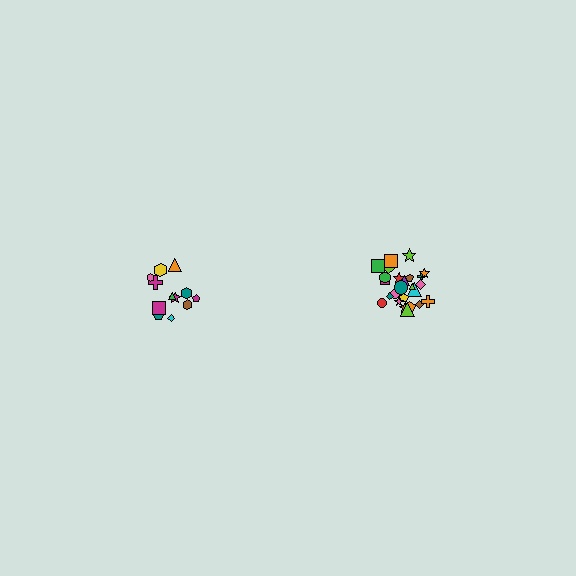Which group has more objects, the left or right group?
The right group.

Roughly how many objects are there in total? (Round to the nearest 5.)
Roughly 35 objects in total.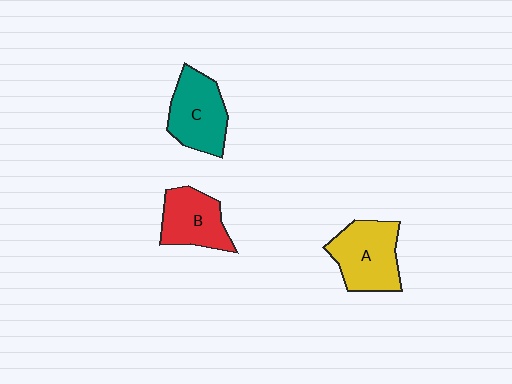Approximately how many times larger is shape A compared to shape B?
Approximately 1.3 times.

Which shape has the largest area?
Shape A (yellow).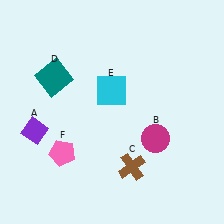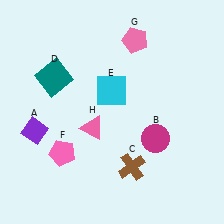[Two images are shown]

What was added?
A pink pentagon (G), a pink triangle (H) were added in Image 2.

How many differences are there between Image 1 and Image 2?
There are 2 differences between the two images.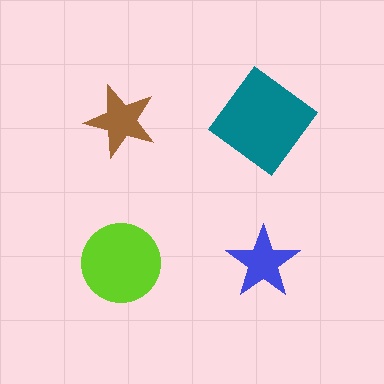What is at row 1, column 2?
A teal diamond.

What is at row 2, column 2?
A blue star.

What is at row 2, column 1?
A lime circle.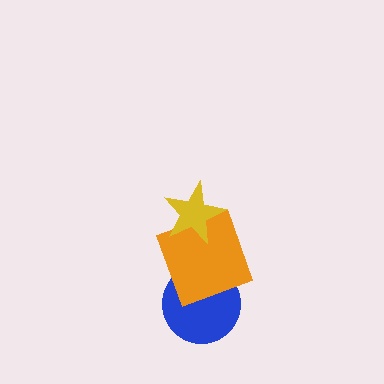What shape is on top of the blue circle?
The orange square is on top of the blue circle.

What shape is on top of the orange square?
The yellow star is on top of the orange square.